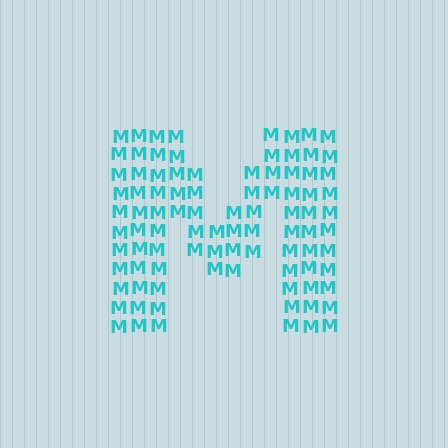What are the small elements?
The small elements are letter M's.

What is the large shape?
The large shape is the letter M.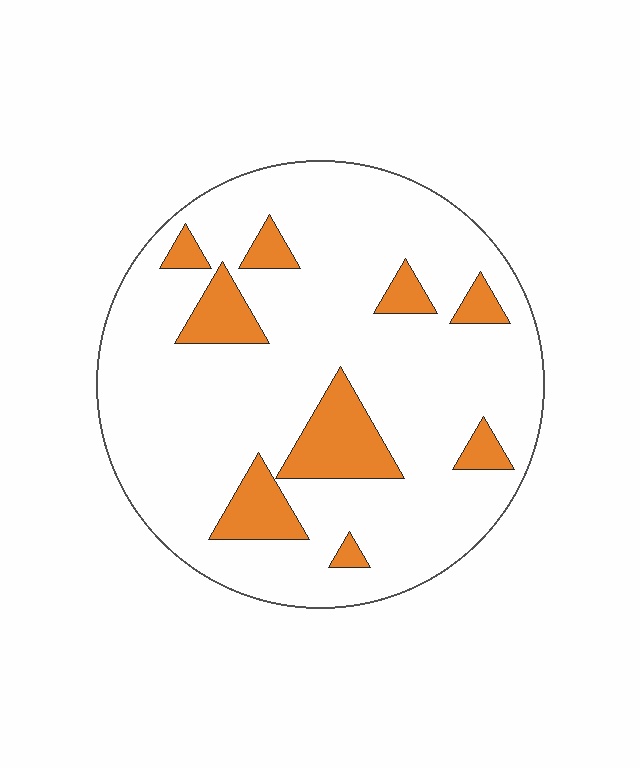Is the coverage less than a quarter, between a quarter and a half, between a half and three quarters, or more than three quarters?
Less than a quarter.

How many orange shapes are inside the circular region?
9.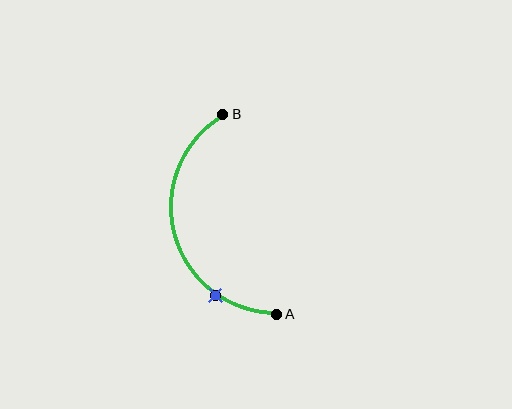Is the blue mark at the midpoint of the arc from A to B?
No. The blue mark lies on the arc but is closer to endpoint A. The arc midpoint would be at the point on the curve equidistant along the arc from both A and B.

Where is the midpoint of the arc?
The arc midpoint is the point on the curve farthest from the straight line joining A and B. It sits to the left of that line.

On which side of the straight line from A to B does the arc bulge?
The arc bulges to the left of the straight line connecting A and B.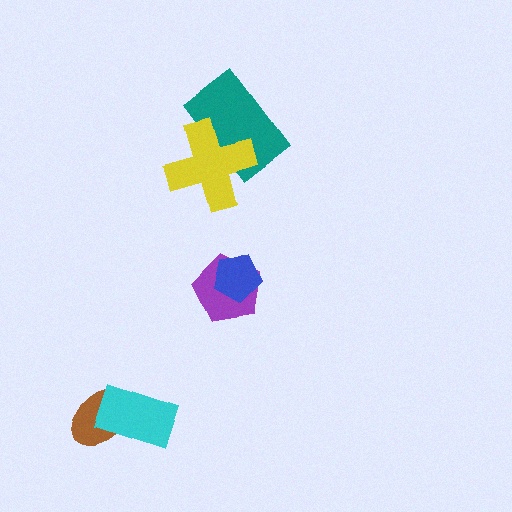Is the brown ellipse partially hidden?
Yes, it is partially covered by another shape.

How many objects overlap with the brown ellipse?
1 object overlaps with the brown ellipse.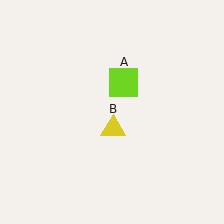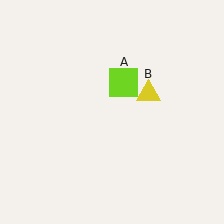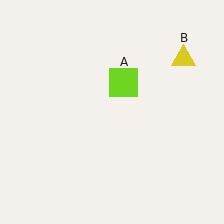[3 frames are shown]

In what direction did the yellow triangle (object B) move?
The yellow triangle (object B) moved up and to the right.